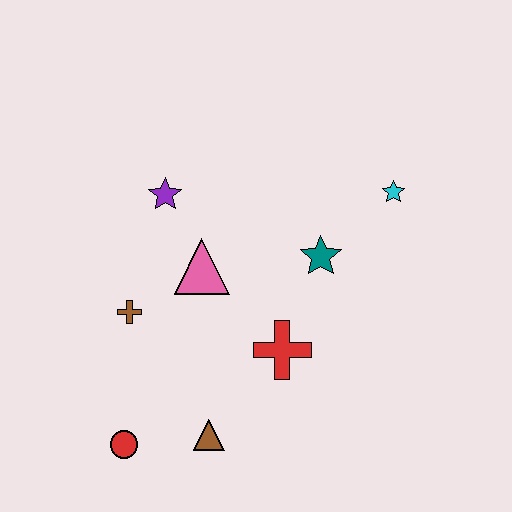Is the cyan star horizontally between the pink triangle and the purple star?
No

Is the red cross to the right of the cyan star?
No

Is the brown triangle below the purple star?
Yes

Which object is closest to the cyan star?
The teal star is closest to the cyan star.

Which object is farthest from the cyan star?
The red circle is farthest from the cyan star.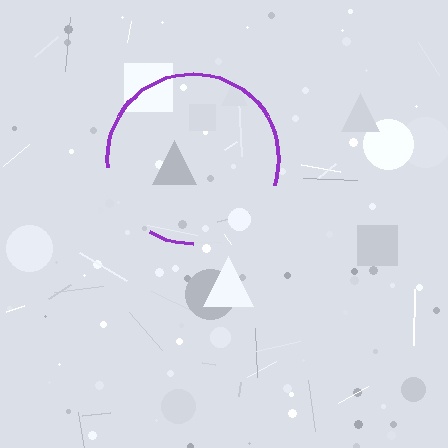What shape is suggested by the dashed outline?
The dashed outline suggests a circle.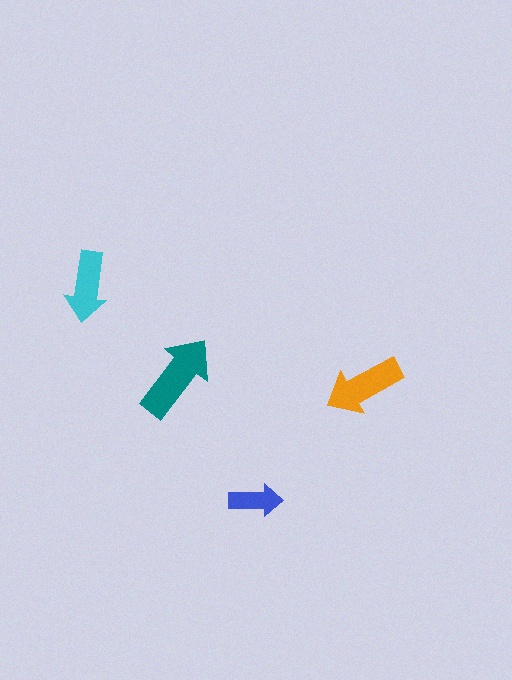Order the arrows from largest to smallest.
the teal one, the orange one, the cyan one, the blue one.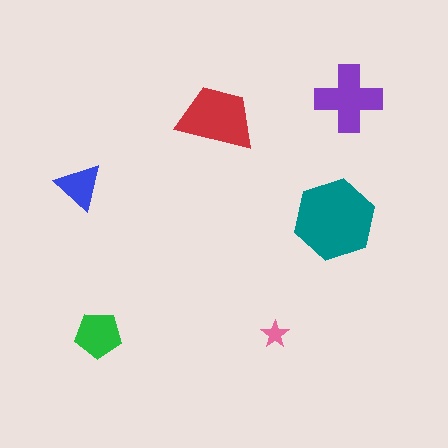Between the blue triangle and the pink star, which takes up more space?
The blue triangle.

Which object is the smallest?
The pink star.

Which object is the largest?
The teal hexagon.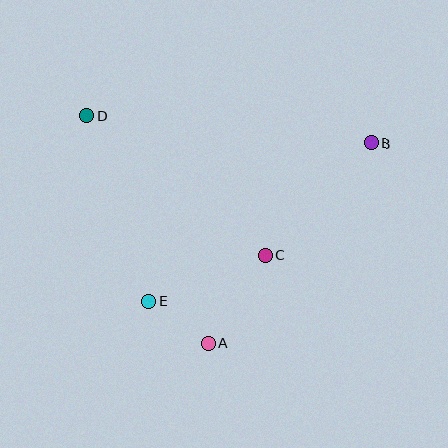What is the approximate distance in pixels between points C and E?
The distance between C and E is approximately 125 pixels.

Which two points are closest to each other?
Points A and E are closest to each other.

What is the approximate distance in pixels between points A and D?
The distance between A and D is approximately 258 pixels.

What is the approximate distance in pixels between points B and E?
The distance between B and E is approximately 273 pixels.